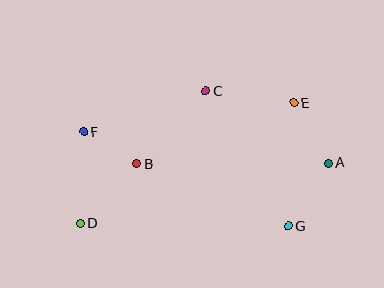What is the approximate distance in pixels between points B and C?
The distance between B and C is approximately 100 pixels.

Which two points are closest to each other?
Points B and F are closest to each other.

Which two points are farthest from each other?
Points A and D are farthest from each other.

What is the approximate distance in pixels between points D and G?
The distance between D and G is approximately 209 pixels.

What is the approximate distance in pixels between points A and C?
The distance between A and C is approximately 142 pixels.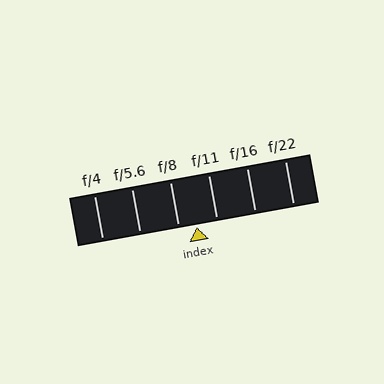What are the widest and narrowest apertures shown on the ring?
The widest aperture shown is f/4 and the narrowest is f/22.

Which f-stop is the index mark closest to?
The index mark is closest to f/8.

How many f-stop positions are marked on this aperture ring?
There are 6 f-stop positions marked.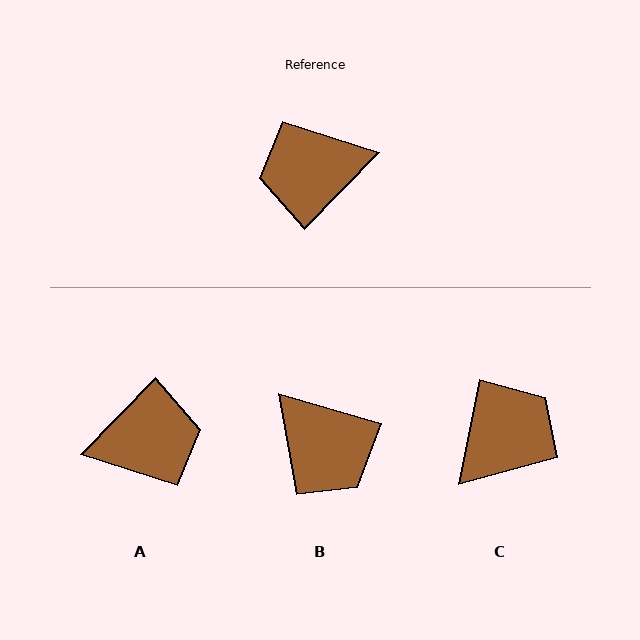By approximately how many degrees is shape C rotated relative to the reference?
Approximately 147 degrees clockwise.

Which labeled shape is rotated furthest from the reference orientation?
A, about 180 degrees away.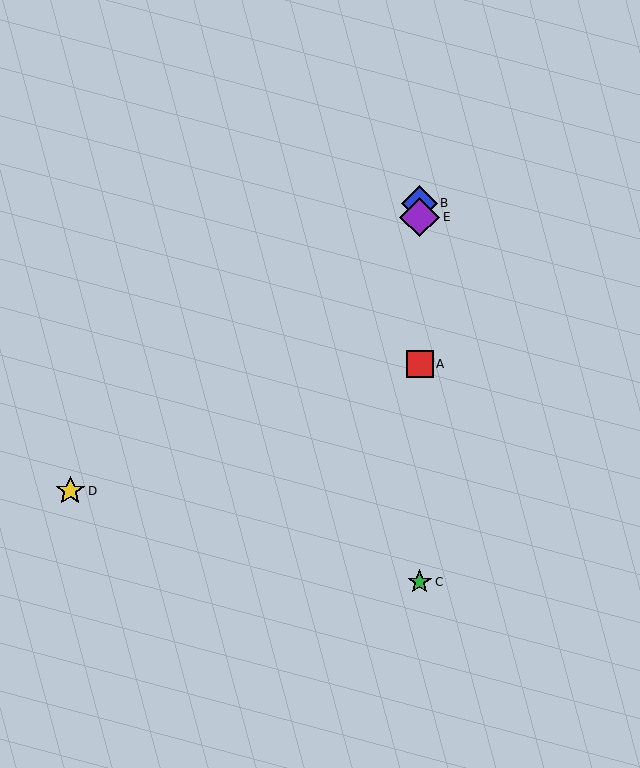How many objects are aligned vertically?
4 objects (A, B, C, E) are aligned vertically.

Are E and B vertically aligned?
Yes, both are at x≈420.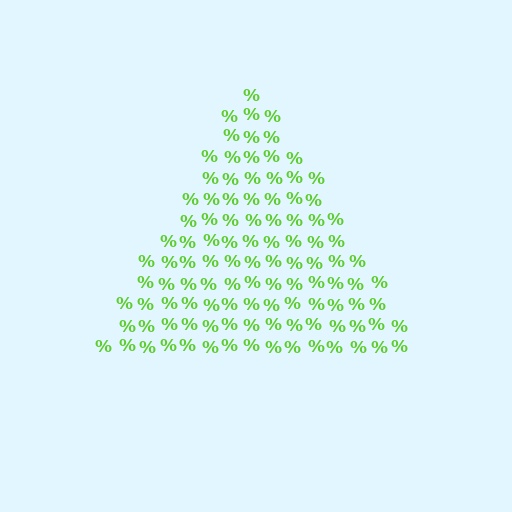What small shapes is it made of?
It is made of small percent signs.